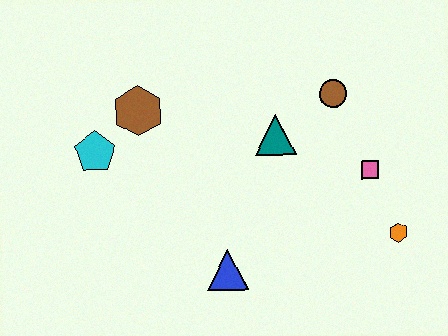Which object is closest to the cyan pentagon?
The brown hexagon is closest to the cyan pentagon.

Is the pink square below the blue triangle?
No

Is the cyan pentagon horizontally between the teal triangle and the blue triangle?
No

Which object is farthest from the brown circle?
The cyan pentagon is farthest from the brown circle.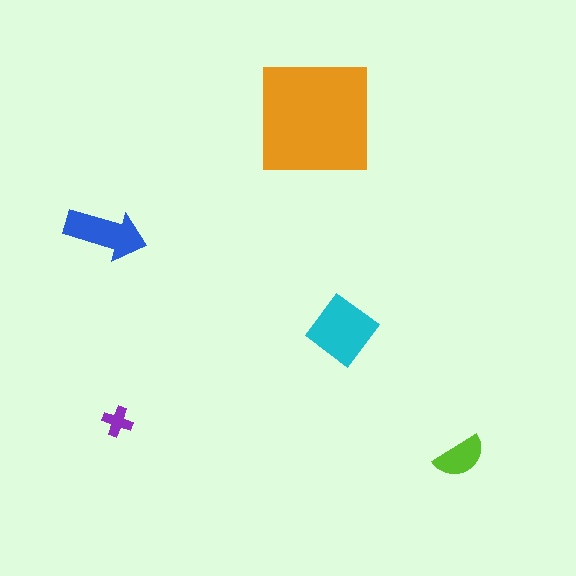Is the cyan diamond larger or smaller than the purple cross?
Larger.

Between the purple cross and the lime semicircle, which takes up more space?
The lime semicircle.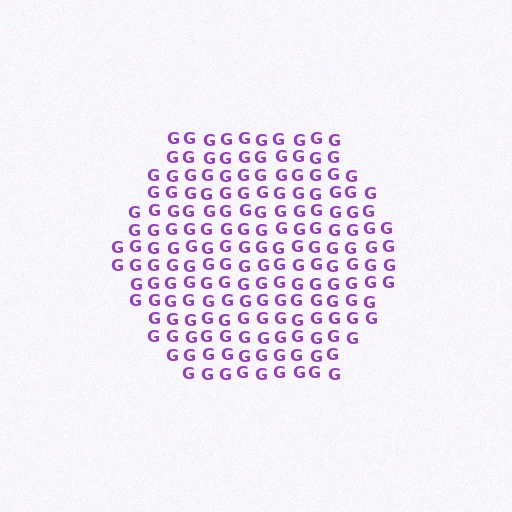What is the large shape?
The large shape is a hexagon.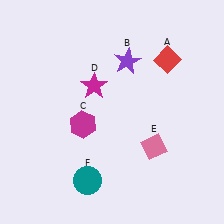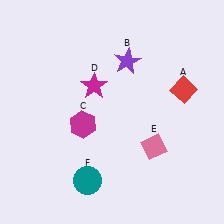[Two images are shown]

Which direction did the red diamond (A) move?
The red diamond (A) moved down.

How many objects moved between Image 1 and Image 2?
1 object moved between the two images.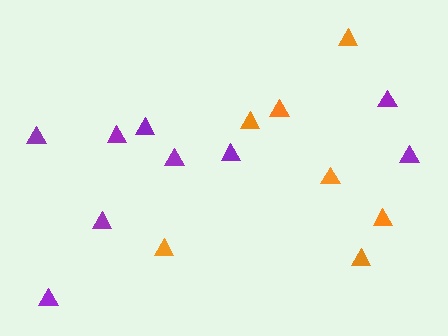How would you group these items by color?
There are 2 groups: one group of orange triangles (7) and one group of purple triangles (9).